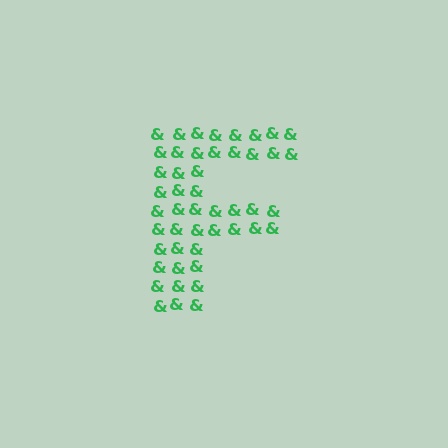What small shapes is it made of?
It is made of small ampersands.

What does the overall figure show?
The overall figure shows the letter F.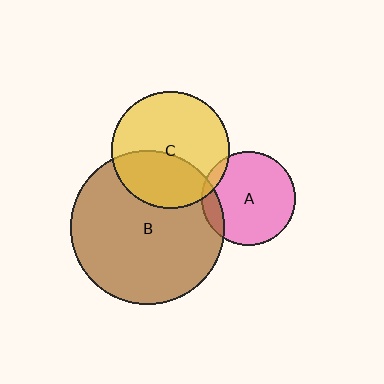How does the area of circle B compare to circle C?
Approximately 1.7 times.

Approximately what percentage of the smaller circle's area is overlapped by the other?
Approximately 40%.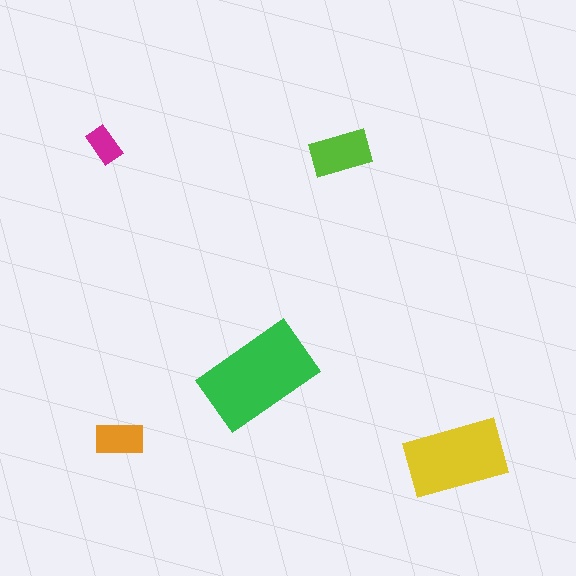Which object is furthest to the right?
The yellow rectangle is rightmost.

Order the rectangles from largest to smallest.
the green one, the yellow one, the lime one, the orange one, the magenta one.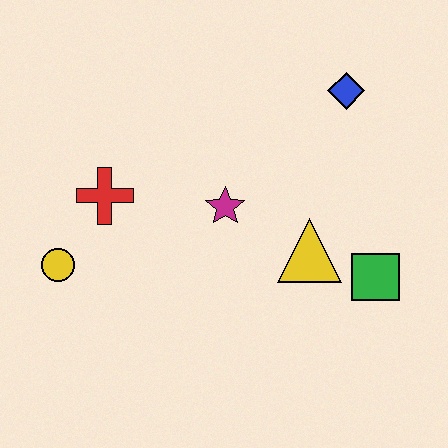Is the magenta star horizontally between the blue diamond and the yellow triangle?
No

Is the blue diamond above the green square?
Yes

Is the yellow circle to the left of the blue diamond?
Yes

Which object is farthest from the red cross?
The green square is farthest from the red cross.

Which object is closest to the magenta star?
The yellow triangle is closest to the magenta star.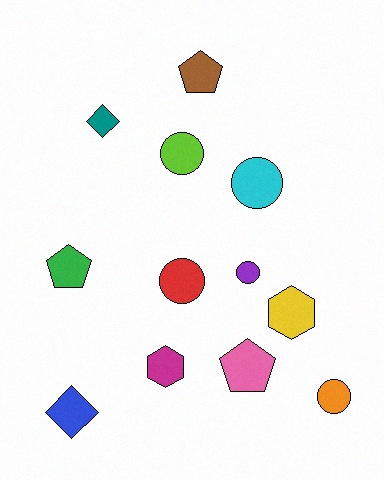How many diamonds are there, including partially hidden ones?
There are 2 diamonds.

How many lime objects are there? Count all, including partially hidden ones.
There is 1 lime object.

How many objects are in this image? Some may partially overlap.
There are 12 objects.